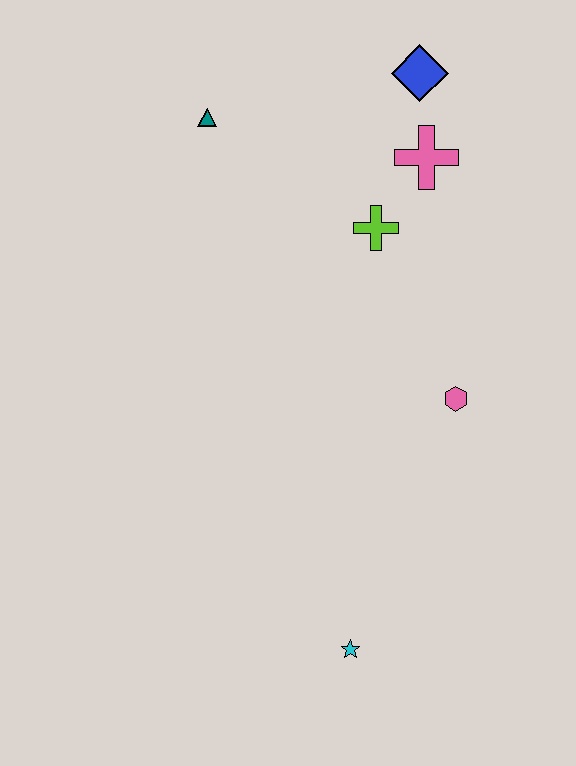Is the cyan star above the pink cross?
No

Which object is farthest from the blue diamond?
The cyan star is farthest from the blue diamond.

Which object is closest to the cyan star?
The pink hexagon is closest to the cyan star.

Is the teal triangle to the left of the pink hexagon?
Yes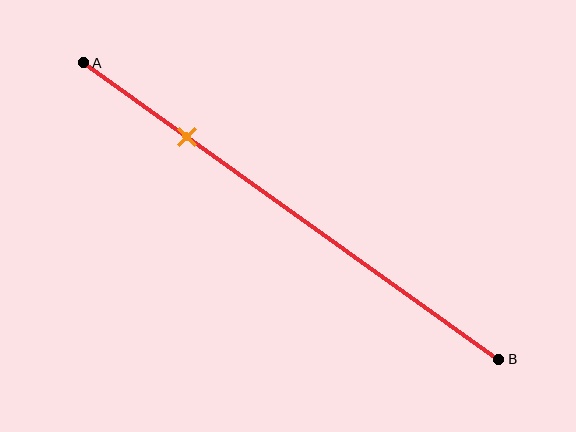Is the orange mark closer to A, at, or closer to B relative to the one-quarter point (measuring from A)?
The orange mark is approximately at the one-quarter point of segment AB.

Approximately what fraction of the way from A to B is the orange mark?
The orange mark is approximately 25% of the way from A to B.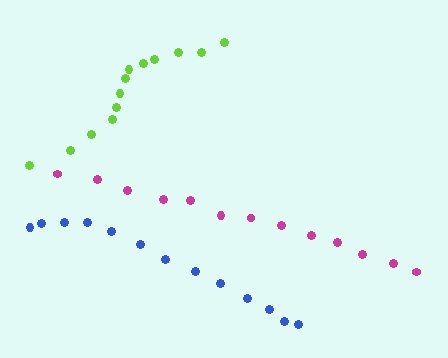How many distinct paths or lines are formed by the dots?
There are 3 distinct paths.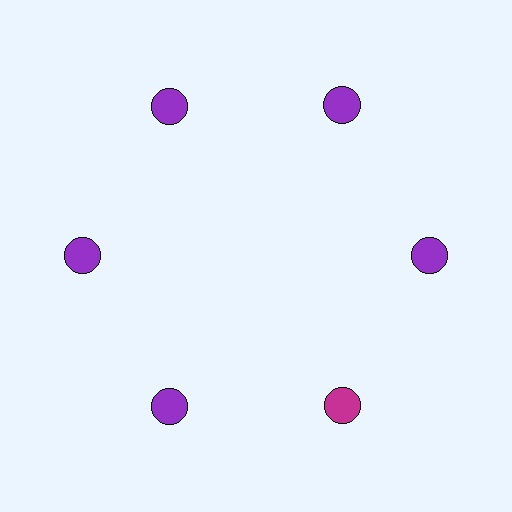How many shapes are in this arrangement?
There are 6 shapes arranged in a ring pattern.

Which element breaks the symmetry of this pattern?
The magenta circle at roughly the 5 o'clock position breaks the symmetry. All other shapes are purple circles.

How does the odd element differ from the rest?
It has a different color: magenta instead of purple.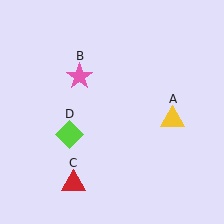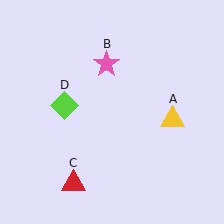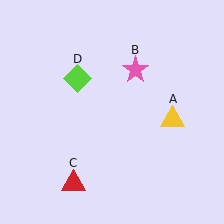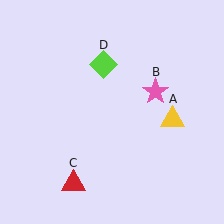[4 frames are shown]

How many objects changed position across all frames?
2 objects changed position: pink star (object B), lime diamond (object D).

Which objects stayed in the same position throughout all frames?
Yellow triangle (object A) and red triangle (object C) remained stationary.